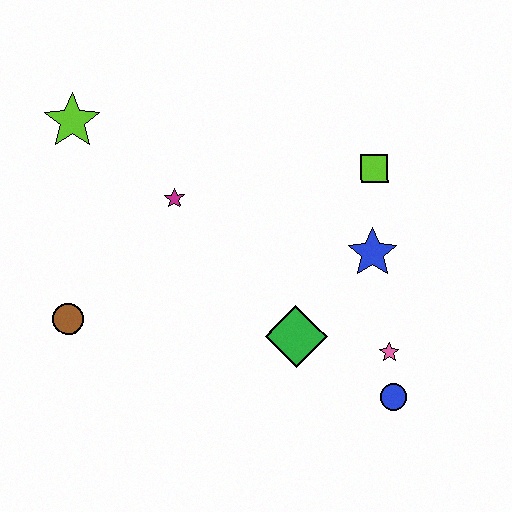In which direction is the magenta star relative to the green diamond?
The magenta star is above the green diamond.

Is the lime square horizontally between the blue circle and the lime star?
Yes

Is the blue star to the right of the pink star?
No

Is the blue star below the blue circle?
No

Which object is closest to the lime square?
The blue star is closest to the lime square.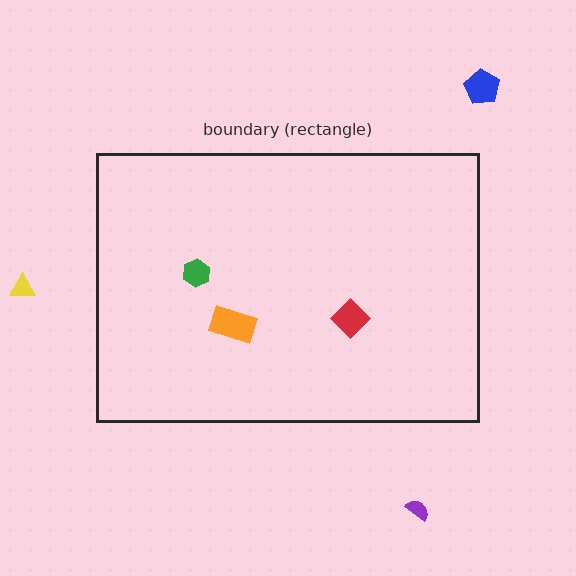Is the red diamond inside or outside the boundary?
Inside.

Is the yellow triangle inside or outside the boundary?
Outside.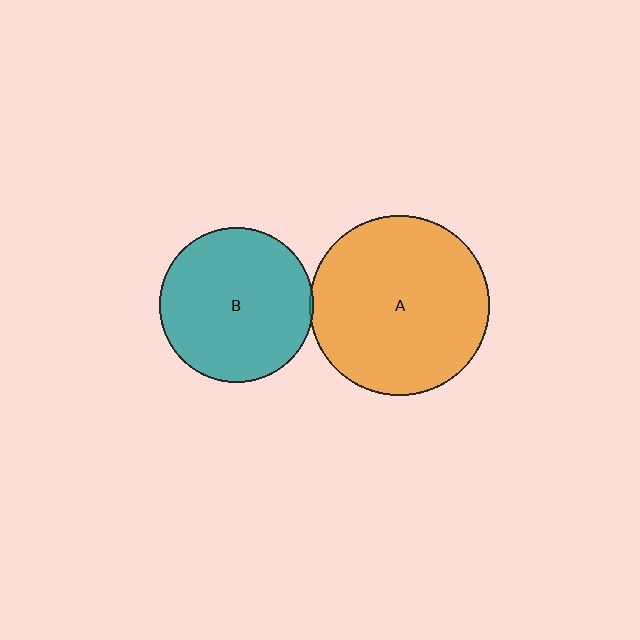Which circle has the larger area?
Circle A (orange).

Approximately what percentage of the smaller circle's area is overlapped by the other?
Approximately 5%.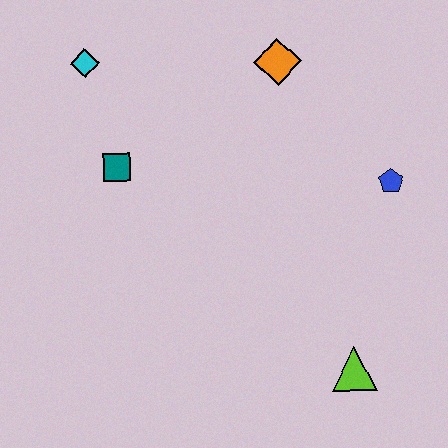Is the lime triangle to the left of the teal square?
No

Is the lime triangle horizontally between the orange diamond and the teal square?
No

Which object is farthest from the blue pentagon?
The cyan diamond is farthest from the blue pentagon.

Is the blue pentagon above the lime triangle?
Yes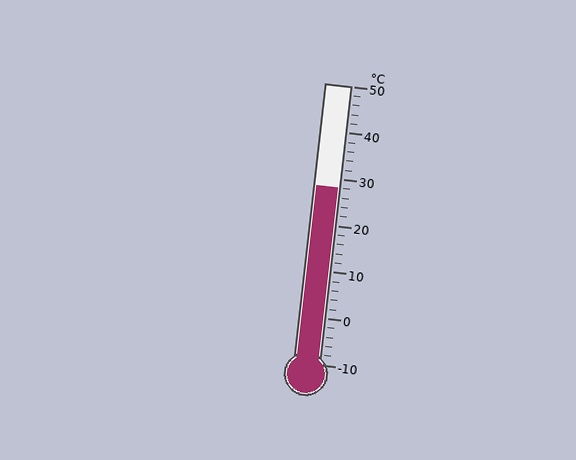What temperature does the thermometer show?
The thermometer shows approximately 28°C.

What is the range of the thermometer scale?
The thermometer scale ranges from -10°C to 50°C.